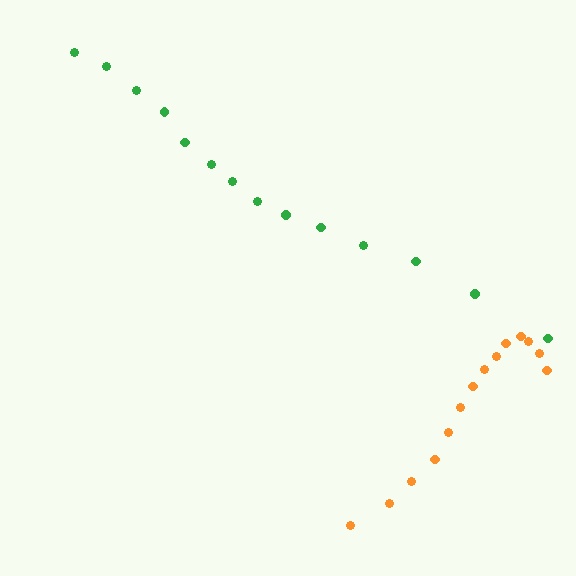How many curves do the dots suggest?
There are 2 distinct paths.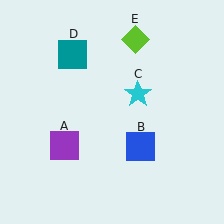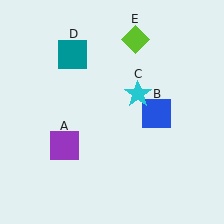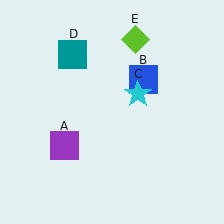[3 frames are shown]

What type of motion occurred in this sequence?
The blue square (object B) rotated counterclockwise around the center of the scene.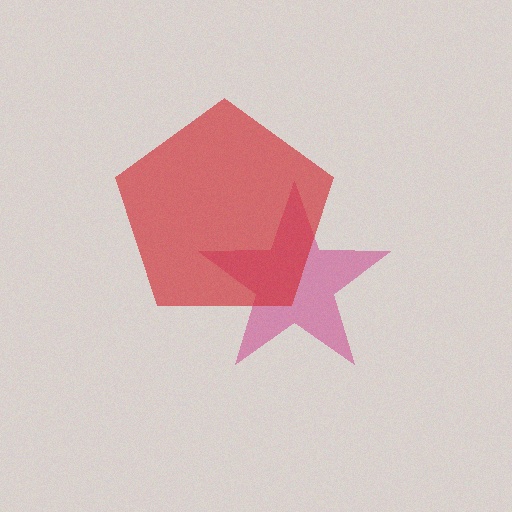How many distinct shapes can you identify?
There are 2 distinct shapes: a magenta star, a red pentagon.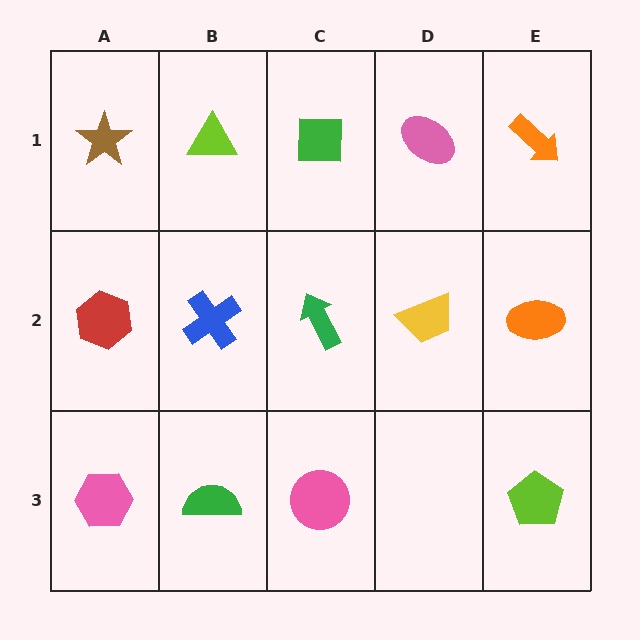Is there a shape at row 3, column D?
No, that cell is empty.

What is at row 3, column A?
A pink hexagon.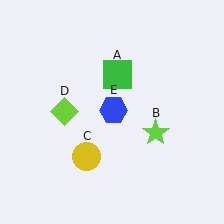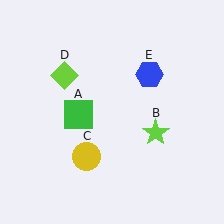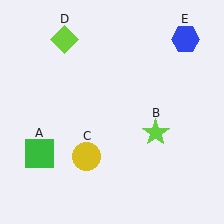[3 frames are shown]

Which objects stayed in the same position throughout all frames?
Lime star (object B) and yellow circle (object C) remained stationary.